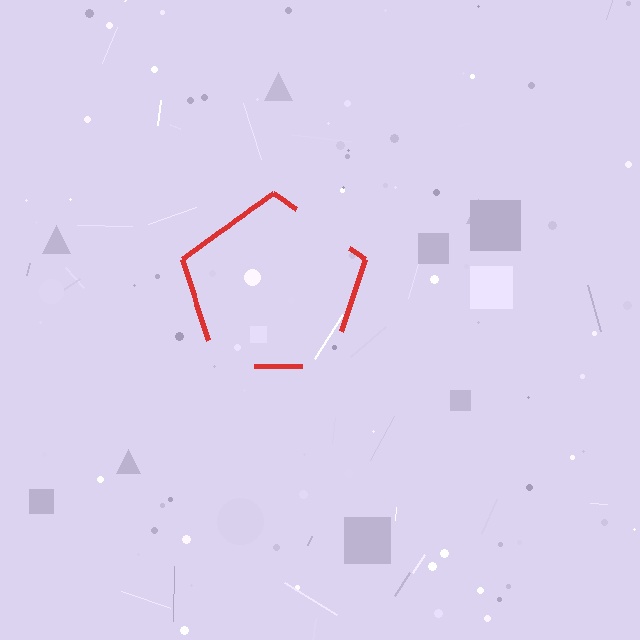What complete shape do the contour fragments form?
The contour fragments form a pentagon.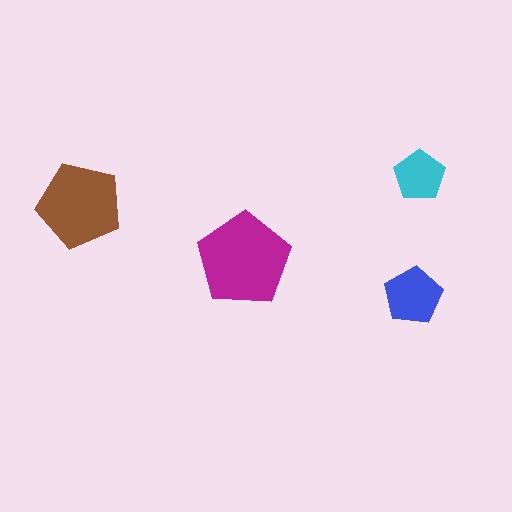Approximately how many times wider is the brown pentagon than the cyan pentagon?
About 1.5 times wider.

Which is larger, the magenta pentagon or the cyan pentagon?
The magenta one.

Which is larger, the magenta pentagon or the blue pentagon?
The magenta one.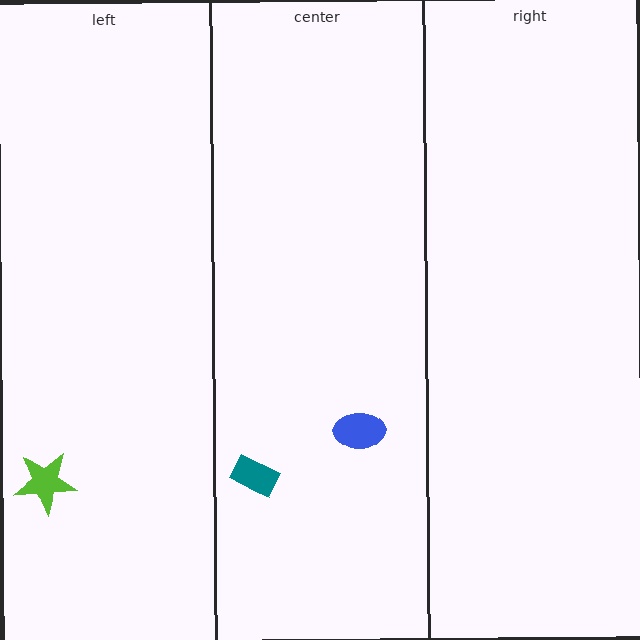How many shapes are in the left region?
1.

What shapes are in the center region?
The teal rectangle, the blue ellipse.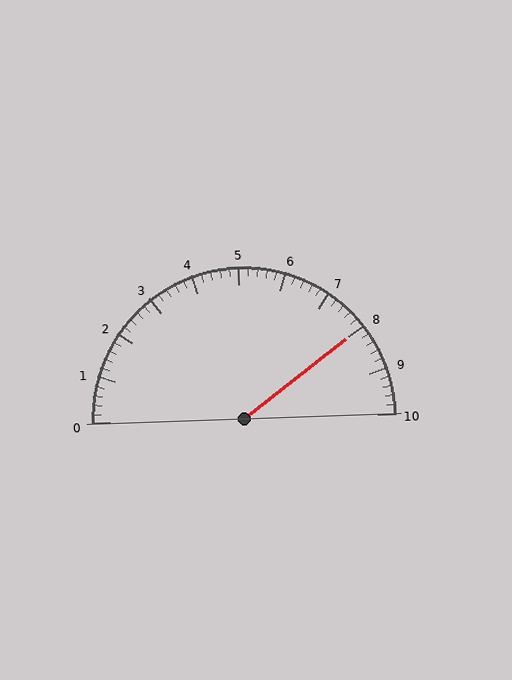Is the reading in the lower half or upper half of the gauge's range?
The reading is in the upper half of the range (0 to 10).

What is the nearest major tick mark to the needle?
The nearest major tick mark is 8.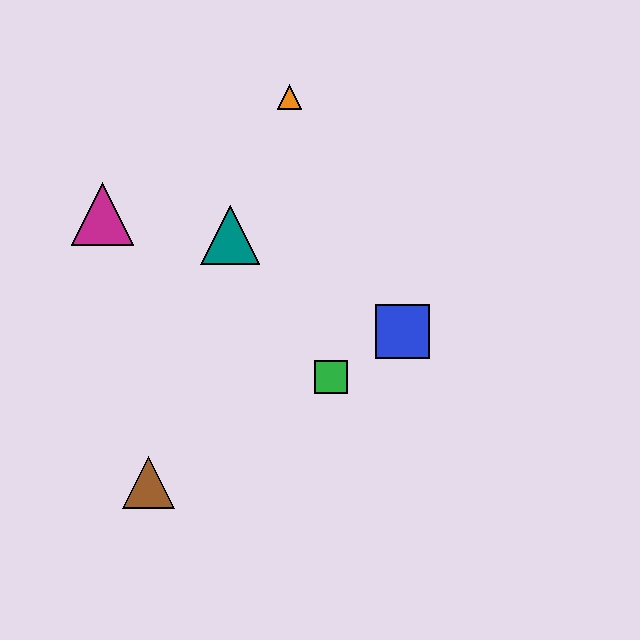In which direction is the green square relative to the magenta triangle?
The green square is to the right of the magenta triangle.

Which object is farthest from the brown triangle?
The orange triangle is farthest from the brown triangle.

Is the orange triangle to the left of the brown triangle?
No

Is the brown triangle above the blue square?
No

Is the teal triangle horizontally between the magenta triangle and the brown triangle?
No